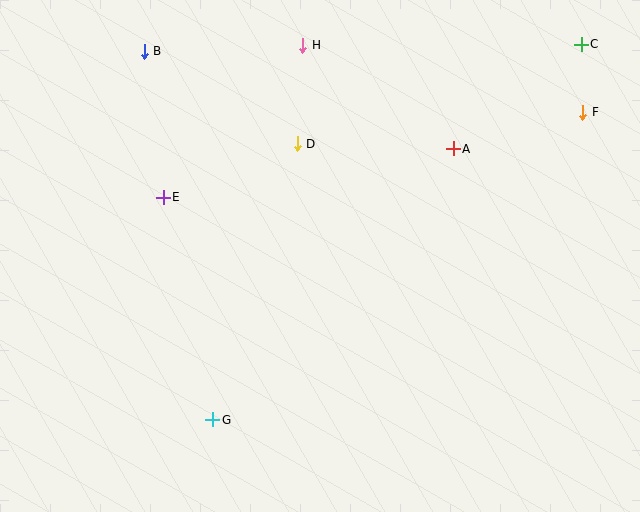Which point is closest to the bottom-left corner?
Point G is closest to the bottom-left corner.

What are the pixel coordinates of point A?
Point A is at (453, 149).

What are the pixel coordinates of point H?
Point H is at (303, 45).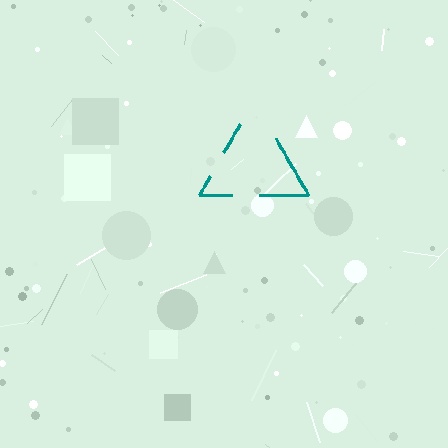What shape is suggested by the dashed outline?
The dashed outline suggests a triangle.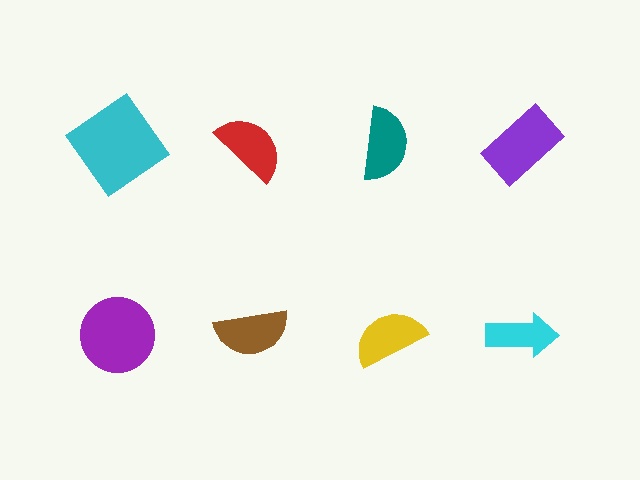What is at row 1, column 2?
A red semicircle.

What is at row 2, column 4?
A cyan arrow.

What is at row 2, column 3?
A yellow semicircle.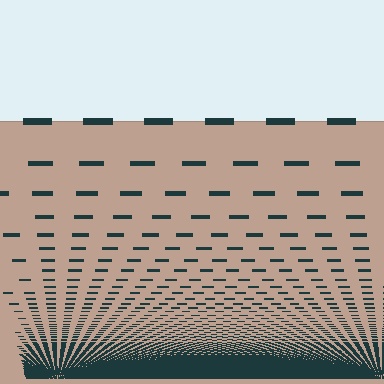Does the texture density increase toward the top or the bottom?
Density increases toward the bottom.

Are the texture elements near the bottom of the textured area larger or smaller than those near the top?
Smaller. The gradient is inverted — elements near the bottom are smaller and denser.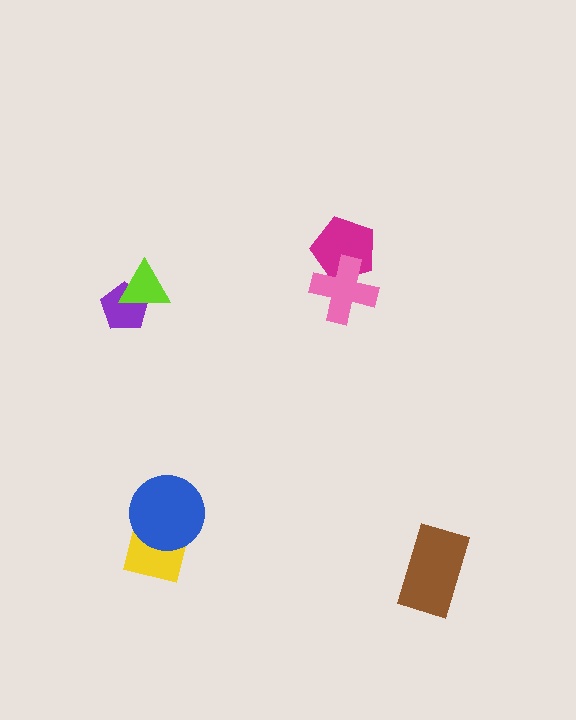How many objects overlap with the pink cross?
1 object overlaps with the pink cross.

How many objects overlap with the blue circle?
1 object overlaps with the blue circle.